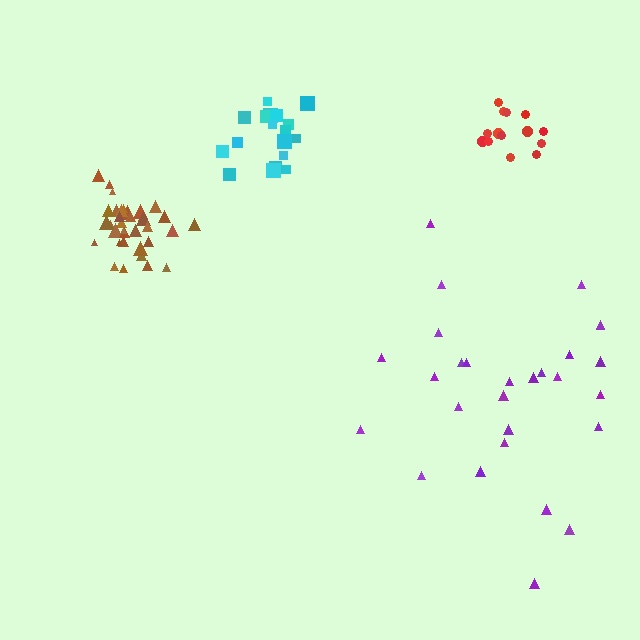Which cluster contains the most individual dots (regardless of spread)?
Brown (35).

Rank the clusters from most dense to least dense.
brown, cyan, red, purple.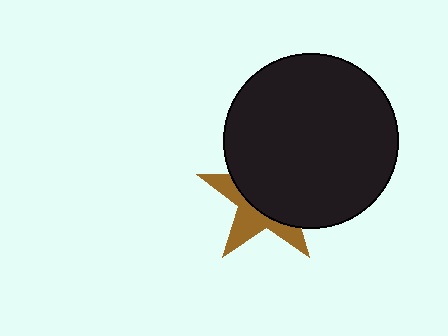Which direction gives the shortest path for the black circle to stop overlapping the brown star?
Moving toward the upper-right gives the shortest separation.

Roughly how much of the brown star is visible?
A small part of it is visible (roughly 38%).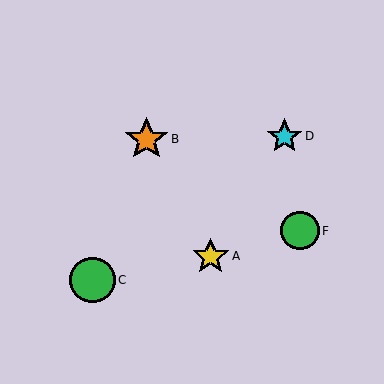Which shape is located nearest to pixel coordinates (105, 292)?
The green circle (labeled C) at (92, 280) is nearest to that location.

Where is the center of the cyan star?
The center of the cyan star is at (284, 136).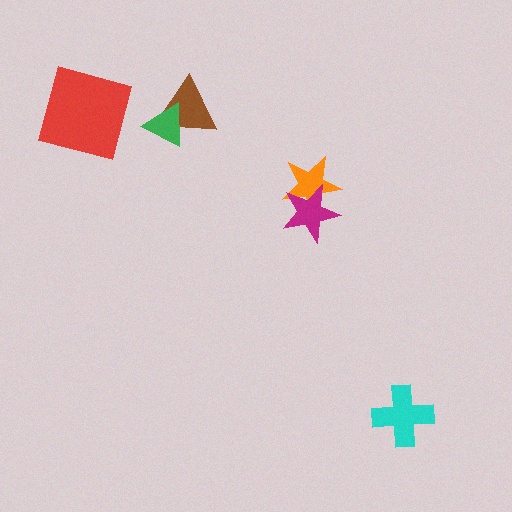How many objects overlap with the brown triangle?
1 object overlaps with the brown triangle.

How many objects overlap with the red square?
0 objects overlap with the red square.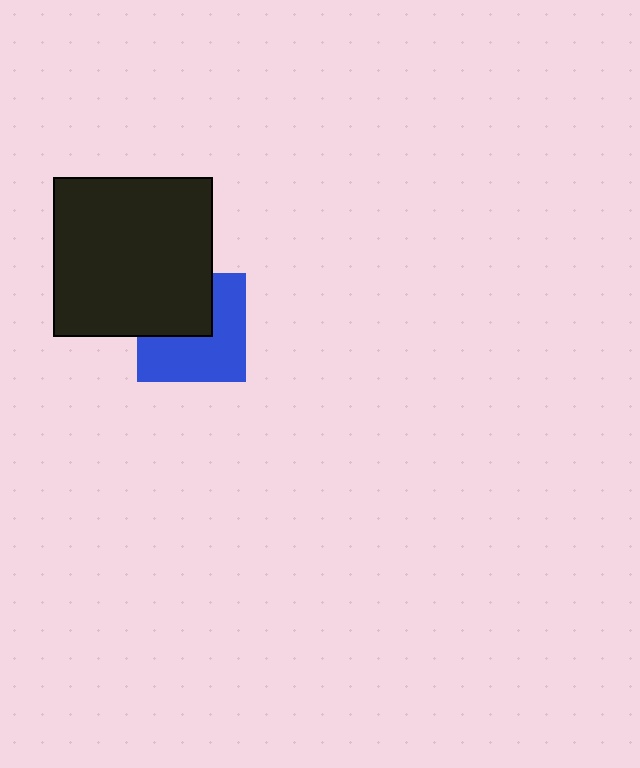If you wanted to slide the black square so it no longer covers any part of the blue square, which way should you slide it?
Slide it toward the upper-left — that is the most direct way to separate the two shapes.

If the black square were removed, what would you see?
You would see the complete blue square.